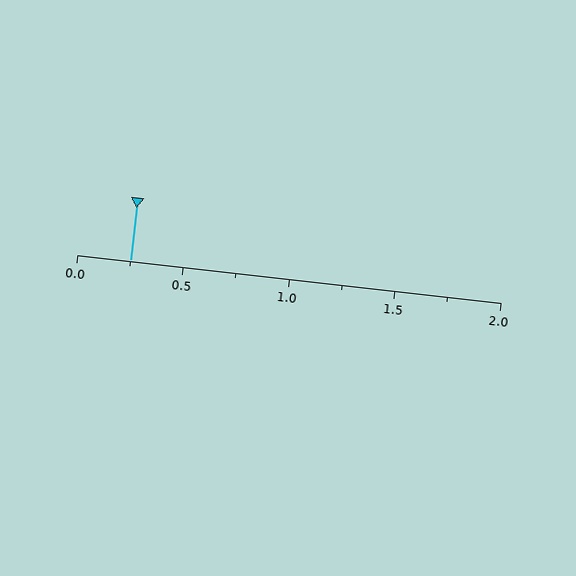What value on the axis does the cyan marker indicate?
The marker indicates approximately 0.25.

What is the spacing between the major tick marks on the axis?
The major ticks are spaced 0.5 apart.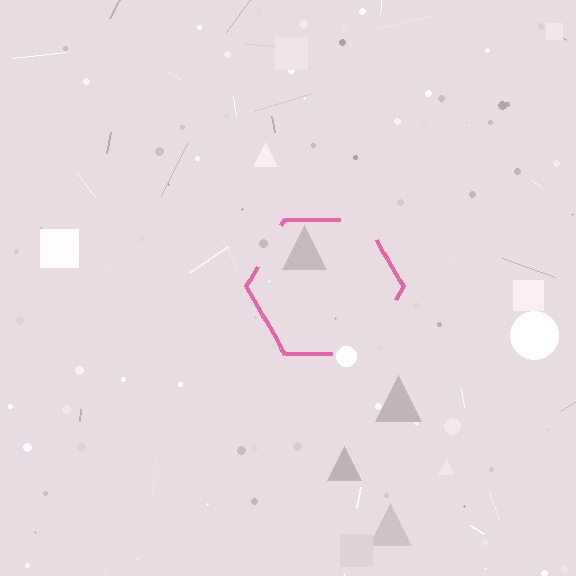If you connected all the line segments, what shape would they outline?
They would outline a hexagon.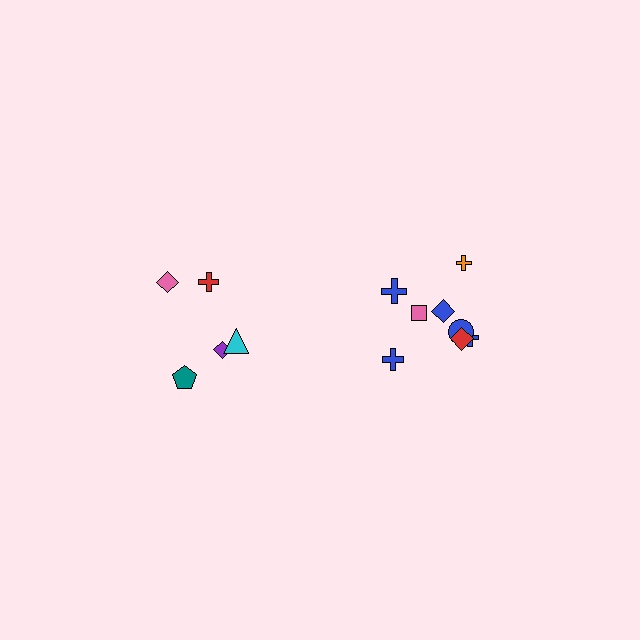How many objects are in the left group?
There are 5 objects.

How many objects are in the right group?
There are 8 objects.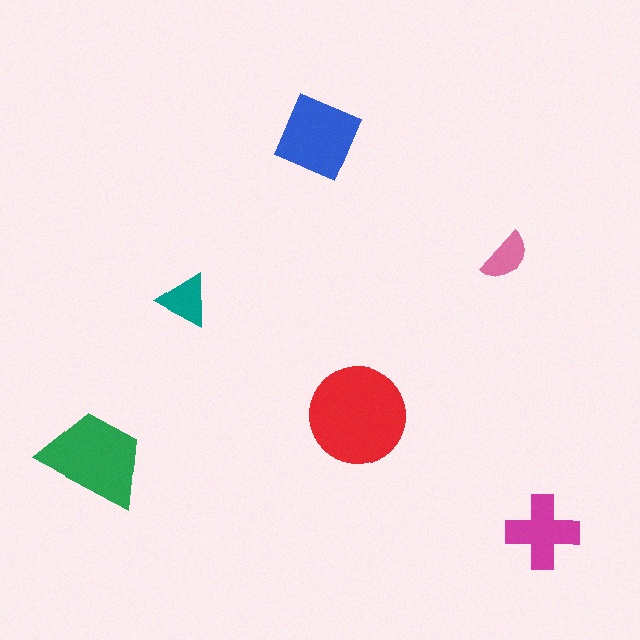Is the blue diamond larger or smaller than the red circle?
Smaller.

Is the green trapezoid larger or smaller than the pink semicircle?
Larger.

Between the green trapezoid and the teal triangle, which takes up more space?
The green trapezoid.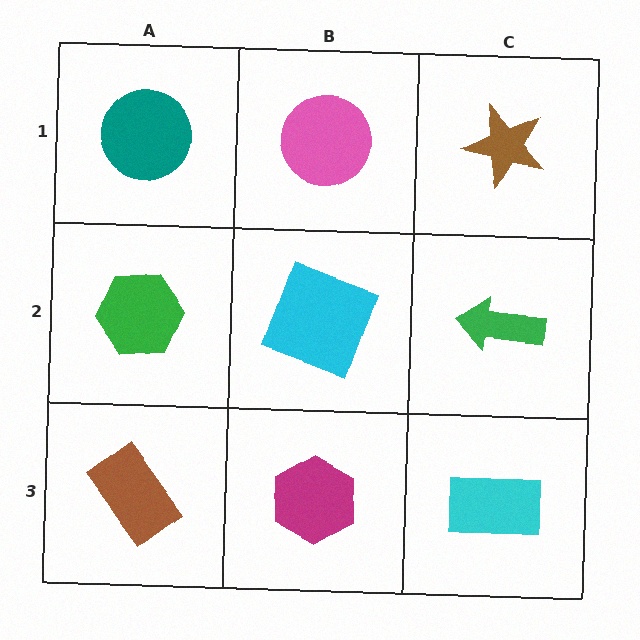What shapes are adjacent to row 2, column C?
A brown star (row 1, column C), a cyan rectangle (row 3, column C), a cyan square (row 2, column B).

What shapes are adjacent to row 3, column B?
A cyan square (row 2, column B), a brown rectangle (row 3, column A), a cyan rectangle (row 3, column C).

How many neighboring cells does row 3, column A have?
2.